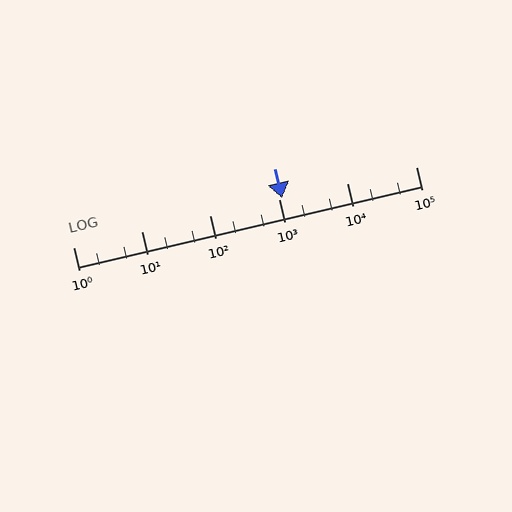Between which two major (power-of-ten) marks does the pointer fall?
The pointer is between 1000 and 10000.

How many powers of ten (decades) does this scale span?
The scale spans 5 decades, from 1 to 100000.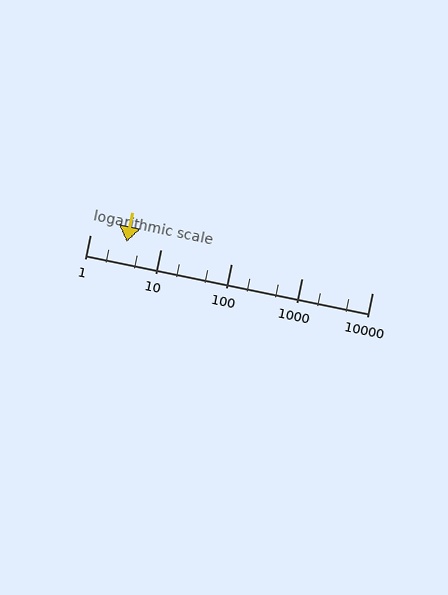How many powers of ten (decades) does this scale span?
The scale spans 4 decades, from 1 to 10000.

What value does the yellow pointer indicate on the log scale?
The pointer indicates approximately 3.3.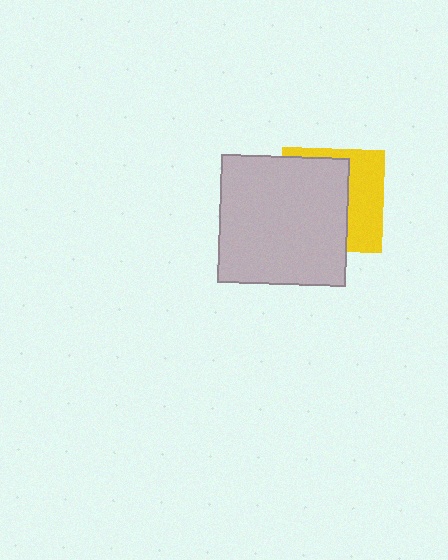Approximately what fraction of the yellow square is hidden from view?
Roughly 60% of the yellow square is hidden behind the light gray square.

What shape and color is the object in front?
The object in front is a light gray square.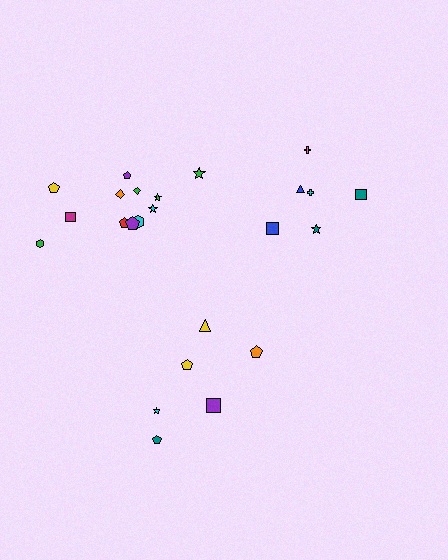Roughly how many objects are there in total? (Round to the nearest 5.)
Roughly 25 objects in total.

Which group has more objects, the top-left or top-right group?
The top-left group.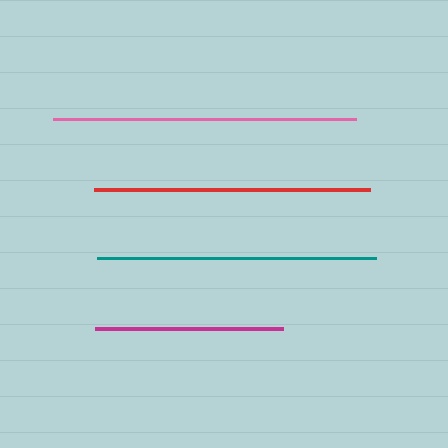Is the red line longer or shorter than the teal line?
The teal line is longer than the red line.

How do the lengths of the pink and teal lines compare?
The pink and teal lines are approximately the same length.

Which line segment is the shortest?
The magenta line is the shortest at approximately 189 pixels.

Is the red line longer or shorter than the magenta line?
The red line is longer than the magenta line.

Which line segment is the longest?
The pink line is the longest at approximately 303 pixels.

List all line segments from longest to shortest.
From longest to shortest: pink, teal, red, magenta.